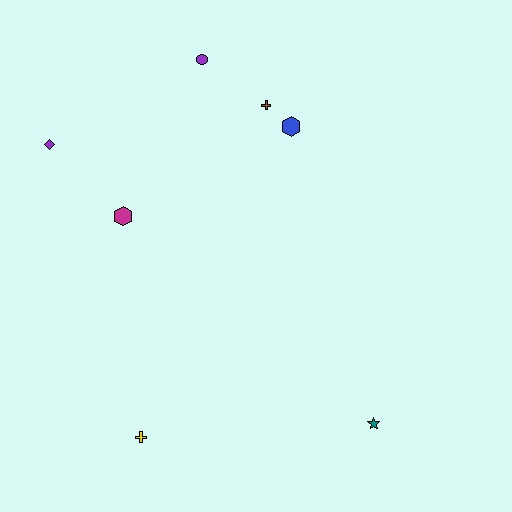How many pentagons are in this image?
There are no pentagons.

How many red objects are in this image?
There are no red objects.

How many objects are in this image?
There are 7 objects.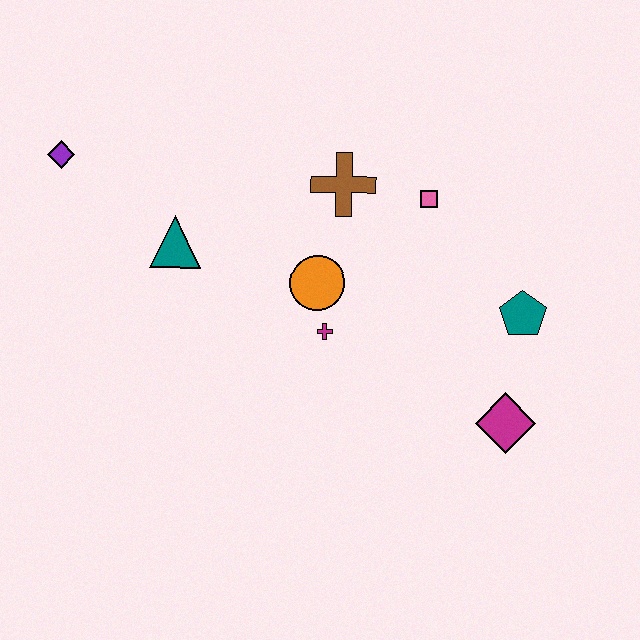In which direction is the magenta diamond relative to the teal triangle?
The magenta diamond is to the right of the teal triangle.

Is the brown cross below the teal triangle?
No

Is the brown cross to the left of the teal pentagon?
Yes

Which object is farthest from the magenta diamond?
The purple diamond is farthest from the magenta diamond.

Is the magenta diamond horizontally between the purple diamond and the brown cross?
No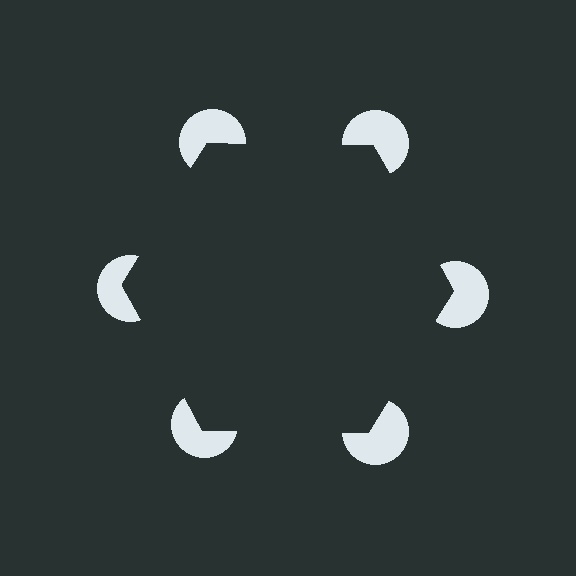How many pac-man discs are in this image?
There are 6 — one at each vertex of the illusory hexagon.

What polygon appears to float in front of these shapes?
An illusory hexagon — its edges are inferred from the aligned wedge cuts in the pac-man discs, not physically drawn.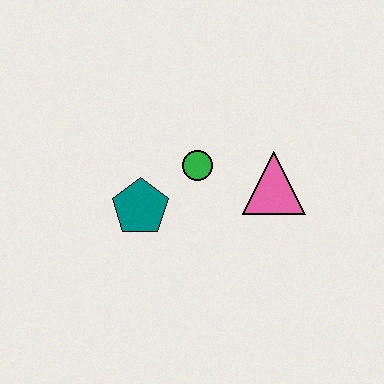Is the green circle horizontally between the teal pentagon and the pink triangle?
Yes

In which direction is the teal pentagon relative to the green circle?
The teal pentagon is to the left of the green circle.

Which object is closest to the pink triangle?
The green circle is closest to the pink triangle.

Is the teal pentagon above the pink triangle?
No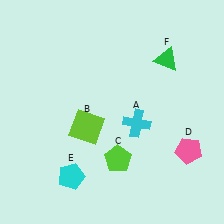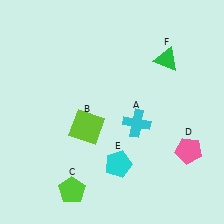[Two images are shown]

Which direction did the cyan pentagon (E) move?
The cyan pentagon (E) moved right.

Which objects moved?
The objects that moved are: the lime pentagon (C), the cyan pentagon (E).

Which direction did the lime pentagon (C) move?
The lime pentagon (C) moved left.